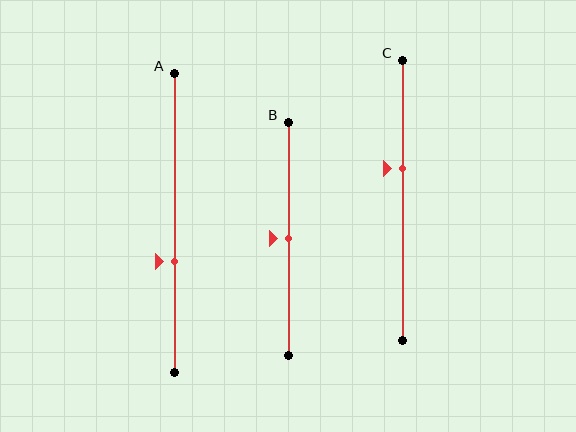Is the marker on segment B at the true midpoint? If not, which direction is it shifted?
Yes, the marker on segment B is at the true midpoint.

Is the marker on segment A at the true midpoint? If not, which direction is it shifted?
No, the marker on segment A is shifted downward by about 13% of the segment length.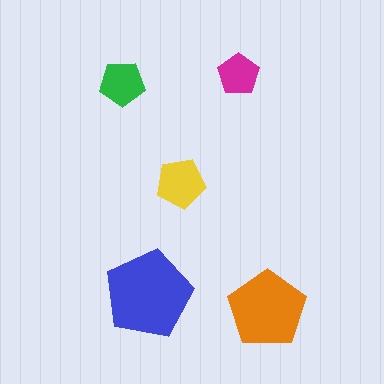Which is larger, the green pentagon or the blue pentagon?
The blue one.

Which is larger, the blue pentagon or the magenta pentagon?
The blue one.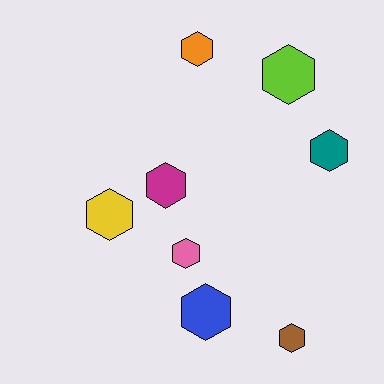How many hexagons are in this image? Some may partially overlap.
There are 8 hexagons.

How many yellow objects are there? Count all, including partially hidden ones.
There is 1 yellow object.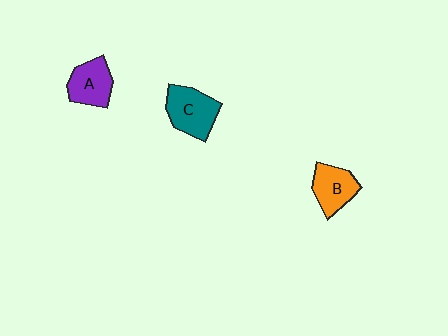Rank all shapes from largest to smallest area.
From largest to smallest: C (teal), B (orange), A (purple).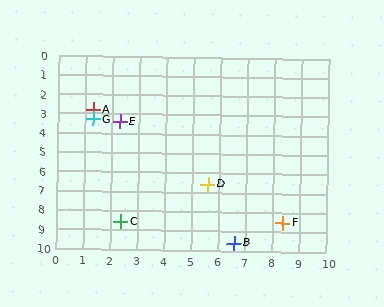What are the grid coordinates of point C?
Point C is at approximately (2.4, 8.6).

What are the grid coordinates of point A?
Point A is at approximately (1.3, 2.8).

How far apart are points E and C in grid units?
Points E and C are about 5.2 grid units apart.